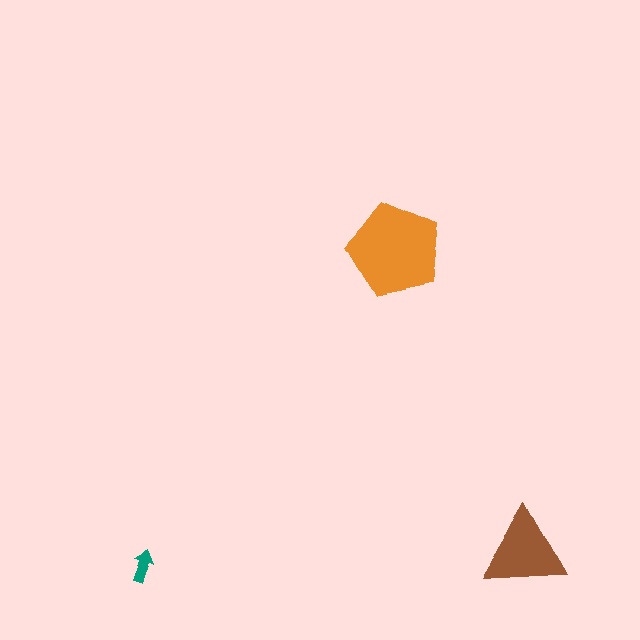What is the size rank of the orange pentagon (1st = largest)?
1st.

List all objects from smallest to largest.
The teal arrow, the brown triangle, the orange pentagon.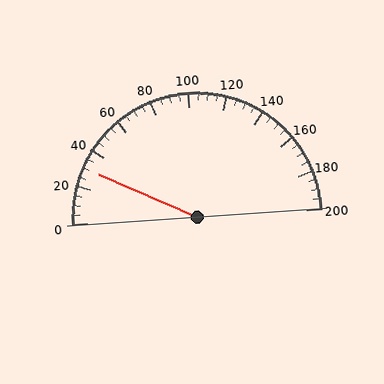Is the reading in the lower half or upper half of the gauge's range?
The reading is in the lower half of the range (0 to 200).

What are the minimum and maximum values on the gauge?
The gauge ranges from 0 to 200.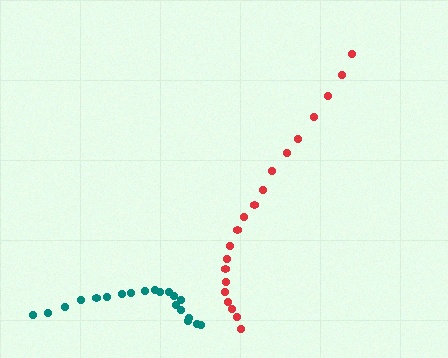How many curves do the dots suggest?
There are 2 distinct paths.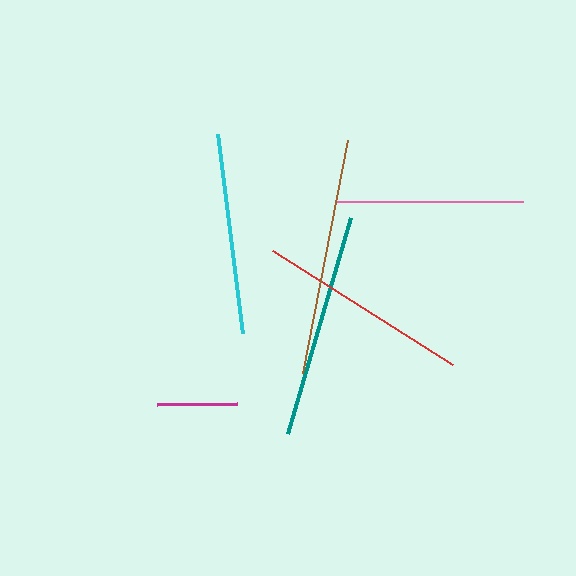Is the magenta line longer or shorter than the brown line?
The brown line is longer than the magenta line.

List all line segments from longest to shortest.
From longest to shortest: brown, teal, red, cyan, pink, magenta.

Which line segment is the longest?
The brown line is the longest at approximately 237 pixels.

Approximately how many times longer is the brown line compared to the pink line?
The brown line is approximately 1.3 times the length of the pink line.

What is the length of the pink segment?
The pink segment is approximately 186 pixels long.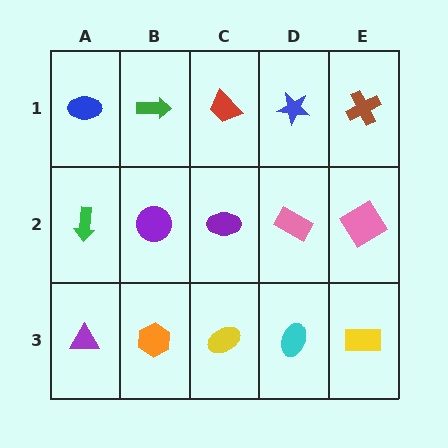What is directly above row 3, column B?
A purple circle.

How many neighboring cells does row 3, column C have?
3.